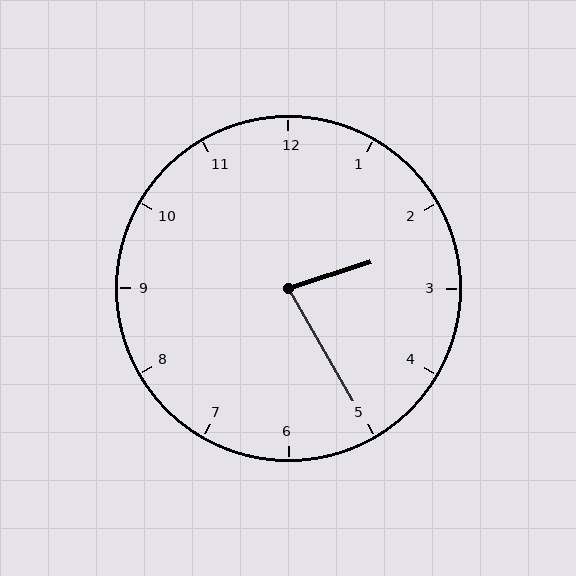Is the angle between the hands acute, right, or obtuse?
It is acute.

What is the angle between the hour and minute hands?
Approximately 78 degrees.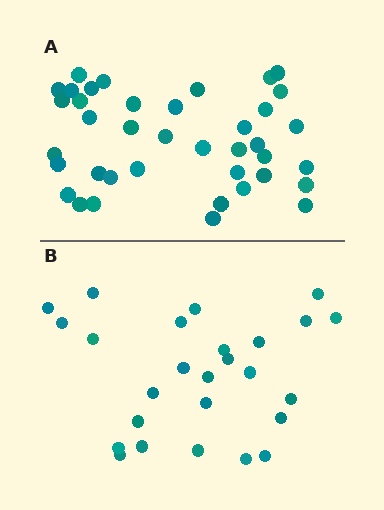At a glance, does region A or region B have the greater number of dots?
Region A (the top region) has more dots.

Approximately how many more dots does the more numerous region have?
Region A has approximately 15 more dots than region B.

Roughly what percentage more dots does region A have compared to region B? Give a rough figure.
About 50% more.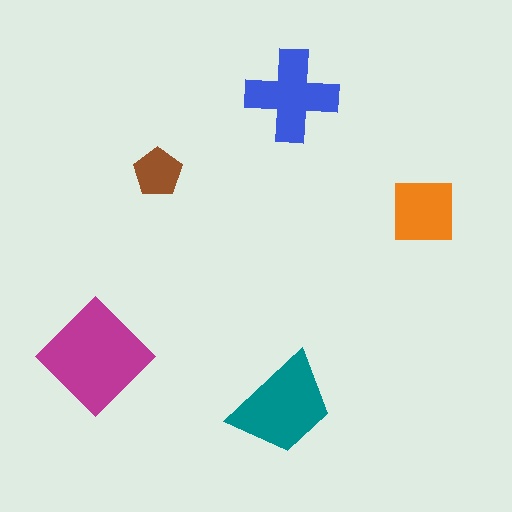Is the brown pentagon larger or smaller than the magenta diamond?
Smaller.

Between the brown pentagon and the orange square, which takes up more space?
The orange square.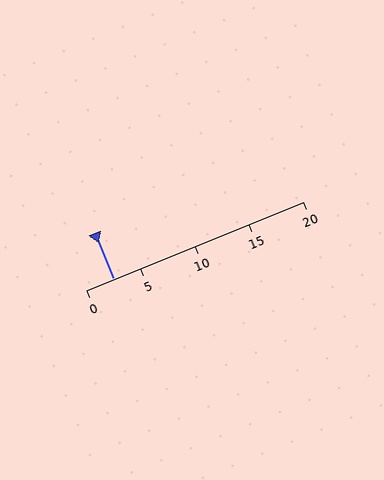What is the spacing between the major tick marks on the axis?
The major ticks are spaced 5 apart.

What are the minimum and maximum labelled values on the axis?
The axis runs from 0 to 20.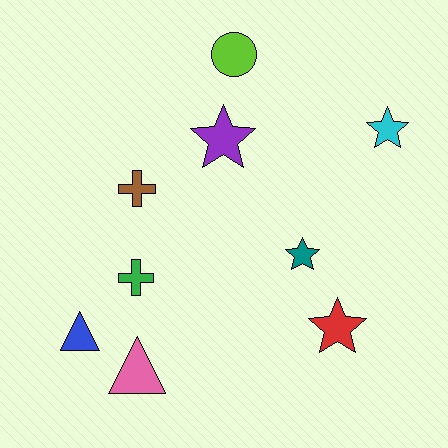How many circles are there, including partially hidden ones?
There is 1 circle.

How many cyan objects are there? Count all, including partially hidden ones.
There is 1 cyan object.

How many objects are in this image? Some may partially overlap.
There are 9 objects.